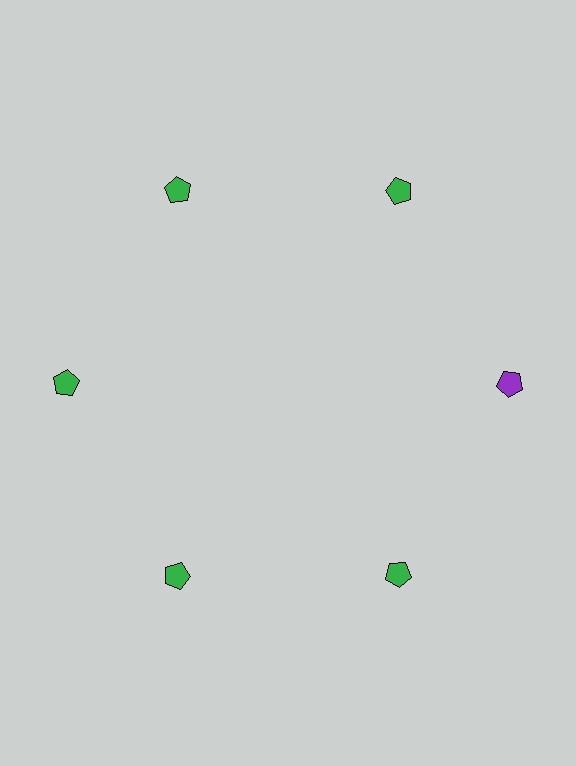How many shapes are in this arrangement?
There are 6 shapes arranged in a ring pattern.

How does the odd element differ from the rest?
It has a different color: purple instead of green.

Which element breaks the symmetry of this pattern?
The purple pentagon at roughly the 3 o'clock position breaks the symmetry. All other shapes are green pentagons.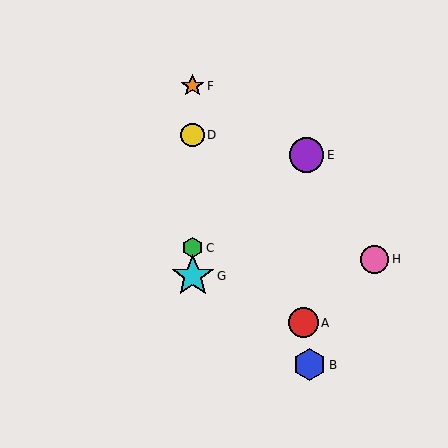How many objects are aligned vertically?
4 objects (C, D, F, G) are aligned vertically.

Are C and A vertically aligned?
No, C is at x≈193 and A is at x≈304.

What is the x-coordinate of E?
Object E is at x≈307.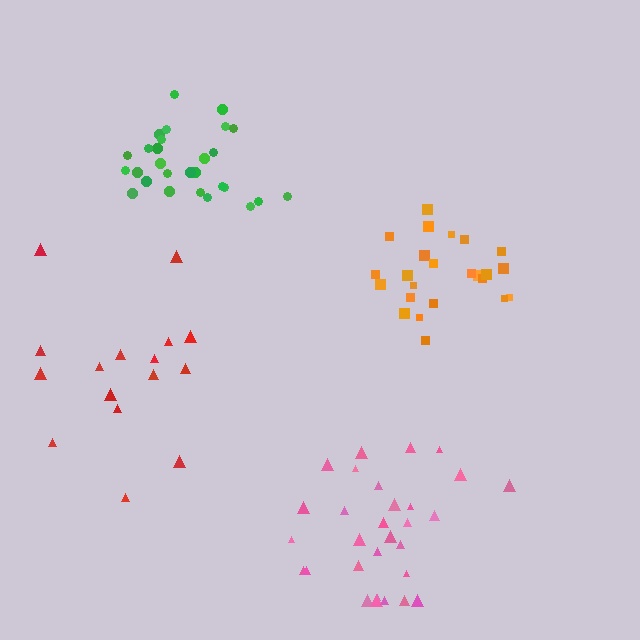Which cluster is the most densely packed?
Green.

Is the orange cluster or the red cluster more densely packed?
Orange.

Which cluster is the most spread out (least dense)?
Red.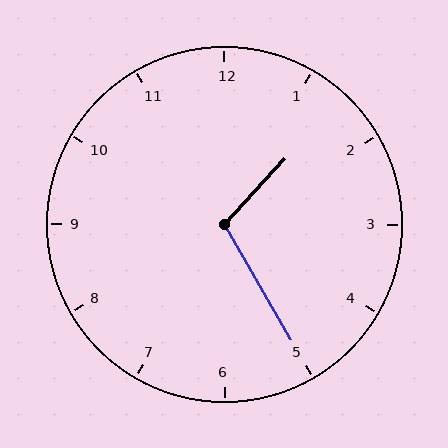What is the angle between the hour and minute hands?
Approximately 108 degrees.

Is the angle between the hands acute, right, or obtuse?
It is obtuse.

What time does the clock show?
1:25.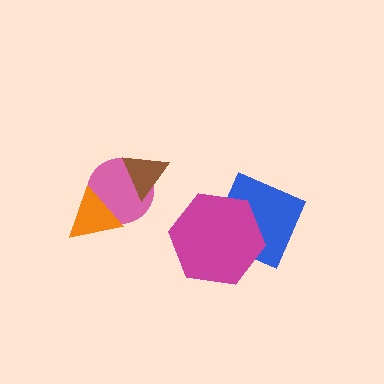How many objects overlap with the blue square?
1 object overlaps with the blue square.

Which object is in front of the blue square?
The magenta hexagon is in front of the blue square.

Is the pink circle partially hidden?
Yes, it is partially covered by another shape.